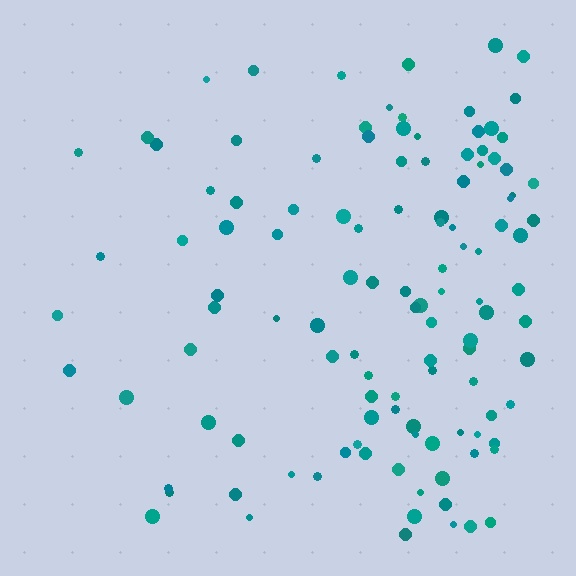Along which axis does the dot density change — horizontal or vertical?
Horizontal.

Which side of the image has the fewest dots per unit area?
The left.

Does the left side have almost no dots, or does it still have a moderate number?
Still a moderate number, just noticeably fewer than the right.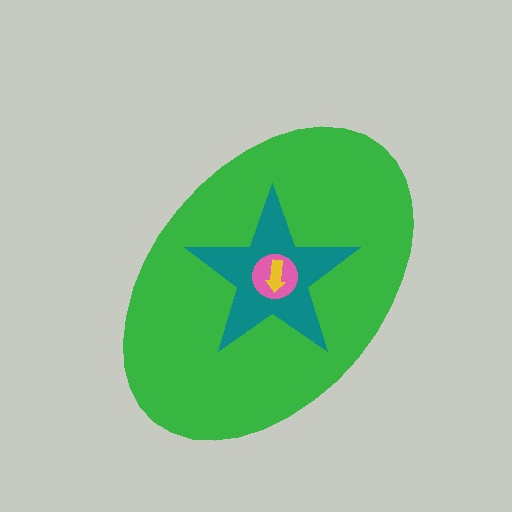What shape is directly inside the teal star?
The pink circle.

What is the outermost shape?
The green ellipse.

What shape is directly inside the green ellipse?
The teal star.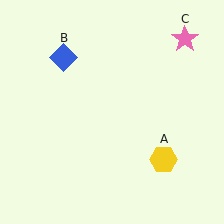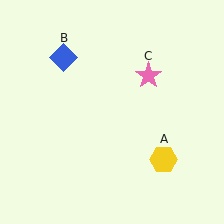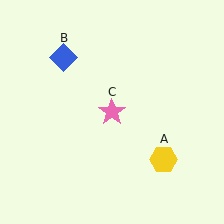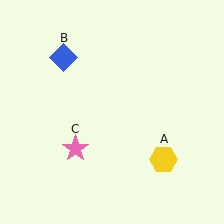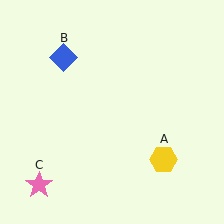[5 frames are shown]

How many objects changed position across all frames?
1 object changed position: pink star (object C).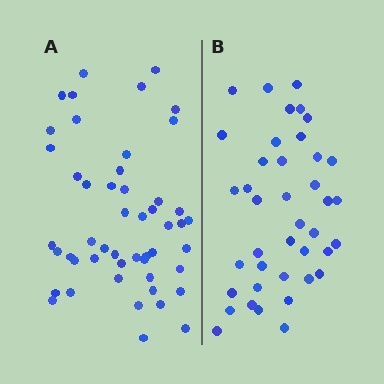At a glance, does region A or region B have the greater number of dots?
Region A (the left region) has more dots.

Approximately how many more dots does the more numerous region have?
Region A has roughly 10 or so more dots than region B.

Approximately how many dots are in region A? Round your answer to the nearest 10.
About 50 dots.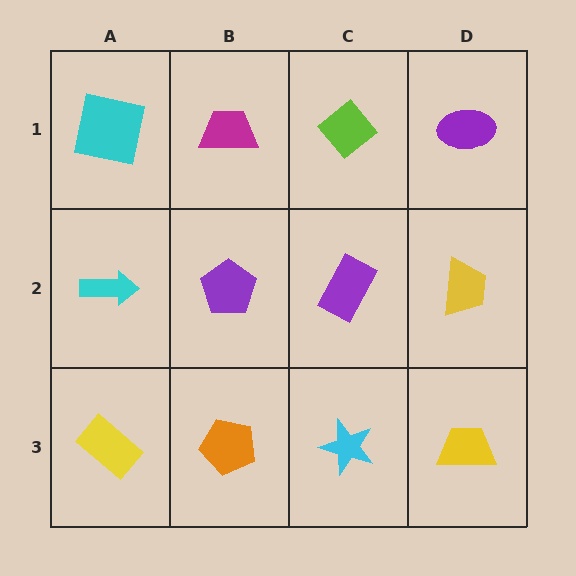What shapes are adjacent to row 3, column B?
A purple pentagon (row 2, column B), a yellow rectangle (row 3, column A), a cyan star (row 3, column C).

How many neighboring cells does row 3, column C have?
3.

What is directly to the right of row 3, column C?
A yellow trapezoid.